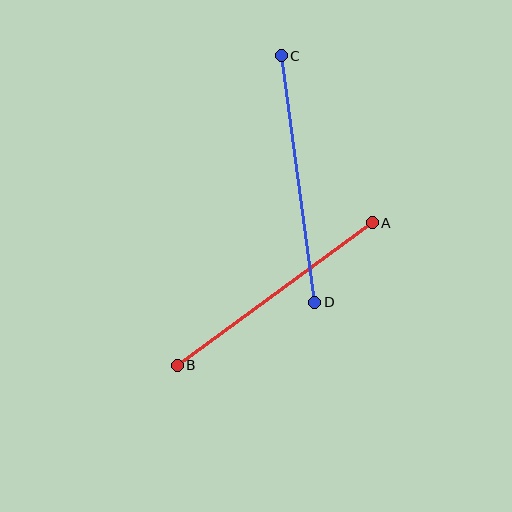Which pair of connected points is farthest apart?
Points C and D are farthest apart.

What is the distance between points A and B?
The distance is approximately 242 pixels.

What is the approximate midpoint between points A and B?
The midpoint is at approximately (275, 294) pixels.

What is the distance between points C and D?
The distance is approximately 249 pixels.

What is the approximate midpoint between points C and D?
The midpoint is at approximately (298, 179) pixels.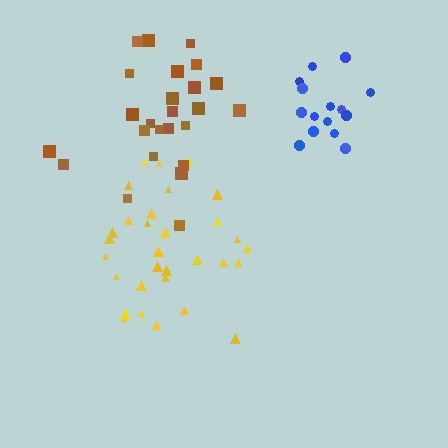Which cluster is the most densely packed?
Blue.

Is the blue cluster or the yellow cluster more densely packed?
Blue.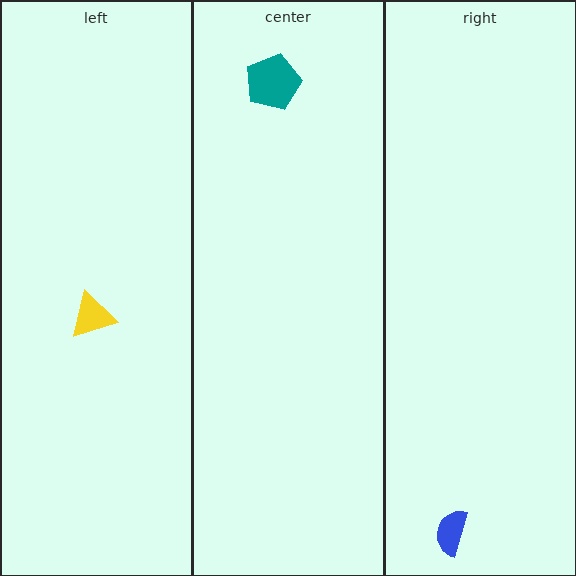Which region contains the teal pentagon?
The center region.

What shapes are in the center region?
The teal pentagon.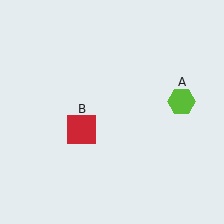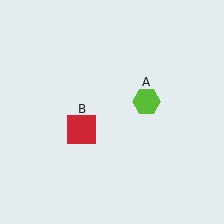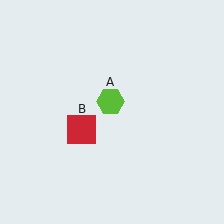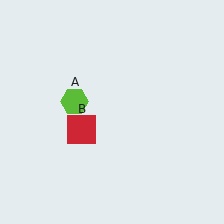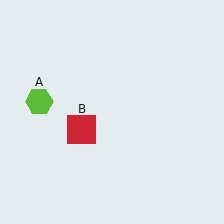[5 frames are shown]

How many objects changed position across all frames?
1 object changed position: lime hexagon (object A).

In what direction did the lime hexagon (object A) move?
The lime hexagon (object A) moved left.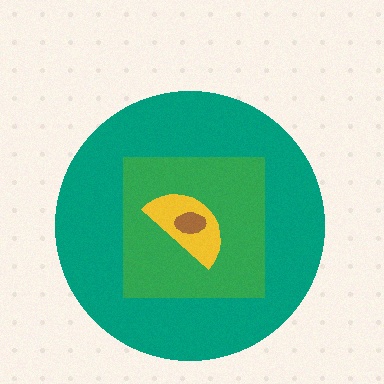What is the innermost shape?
The brown ellipse.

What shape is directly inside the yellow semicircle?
The brown ellipse.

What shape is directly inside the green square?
The yellow semicircle.